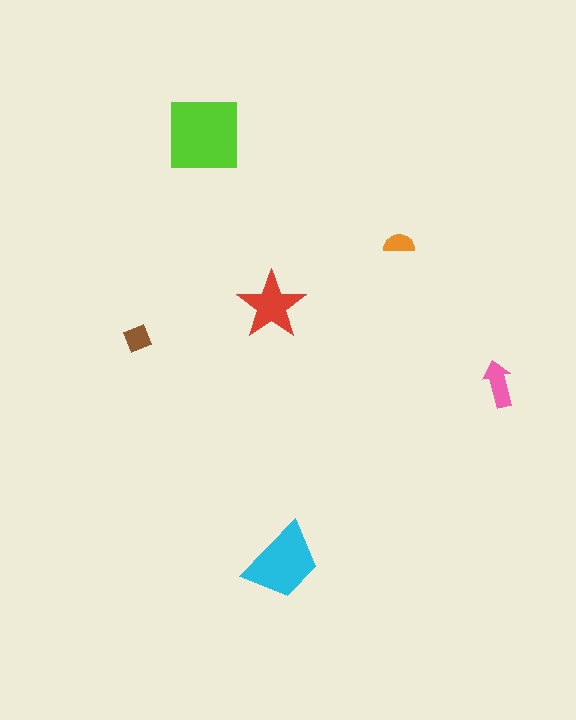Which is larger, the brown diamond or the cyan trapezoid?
The cyan trapezoid.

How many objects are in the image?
There are 6 objects in the image.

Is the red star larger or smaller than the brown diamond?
Larger.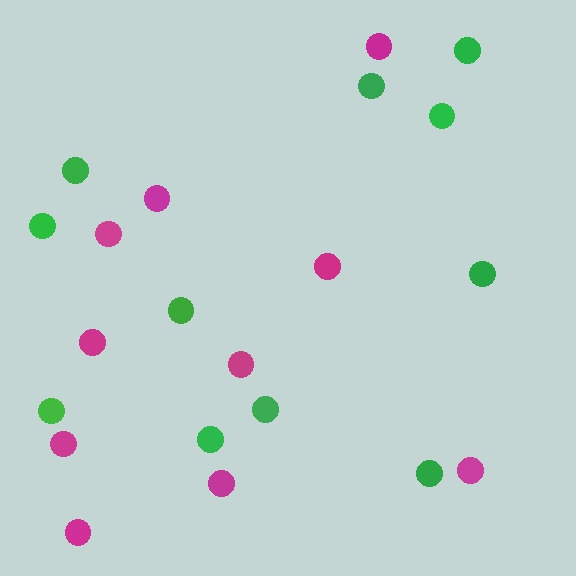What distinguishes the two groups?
There are 2 groups: one group of green circles (11) and one group of magenta circles (10).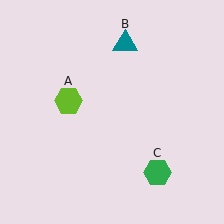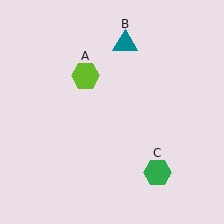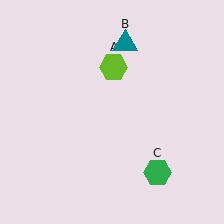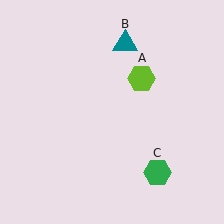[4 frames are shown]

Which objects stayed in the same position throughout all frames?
Teal triangle (object B) and green hexagon (object C) remained stationary.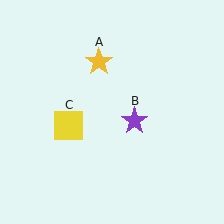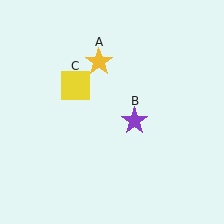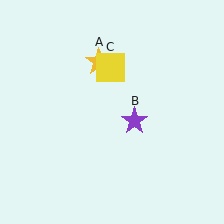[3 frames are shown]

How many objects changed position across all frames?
1 object changed position: yellow square (object C).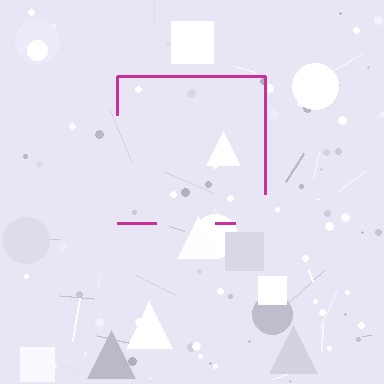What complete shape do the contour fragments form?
The contour fragments form a square.